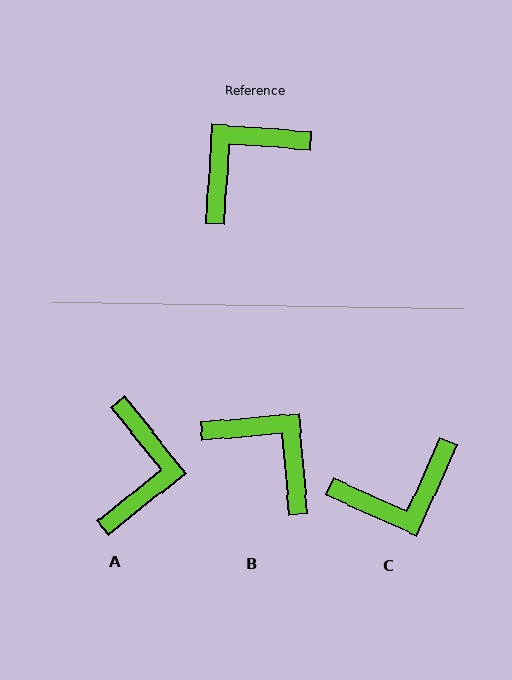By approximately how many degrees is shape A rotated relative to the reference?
Approximately 138 degrees clockwise.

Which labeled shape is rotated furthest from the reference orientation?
C, about 160 degrees away.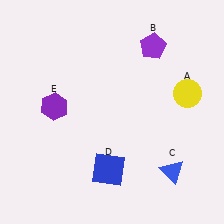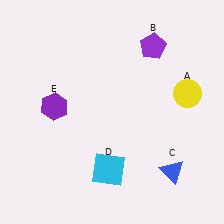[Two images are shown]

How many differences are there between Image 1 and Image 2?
There is 1 difference between the two images.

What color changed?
The square (D) changed from blue in Image 1 to cyan in Image 2.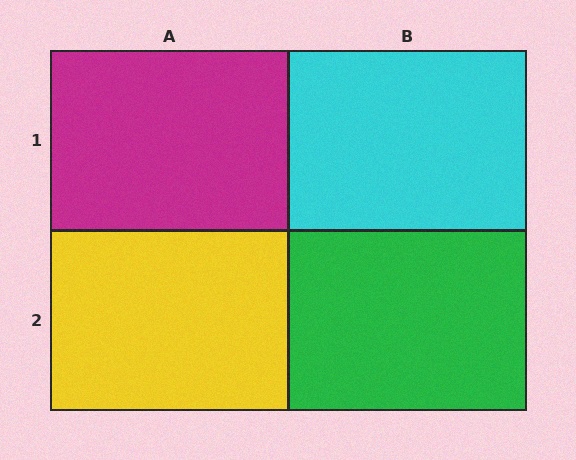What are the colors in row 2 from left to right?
Yellow, green.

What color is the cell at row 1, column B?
Cyan.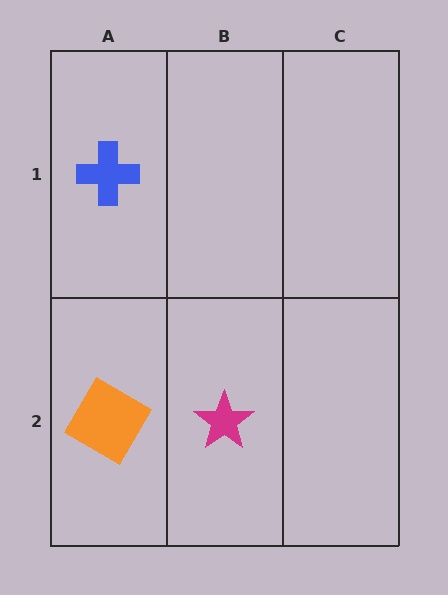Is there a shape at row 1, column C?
No, that cell is empty.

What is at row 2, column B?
A magenta star.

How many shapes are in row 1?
1 shape.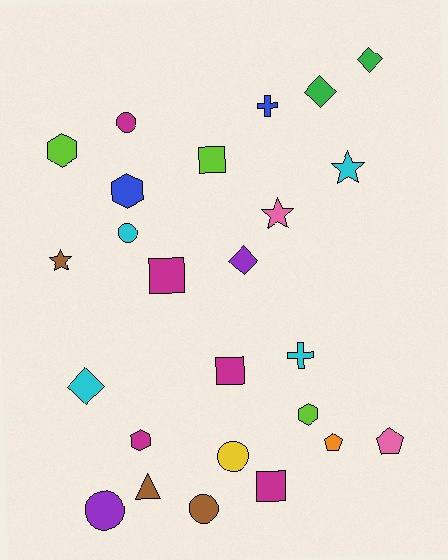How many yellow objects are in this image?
There is 1 yellow object.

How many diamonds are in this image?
There are 4 diamonds.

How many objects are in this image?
There are 25 objects.